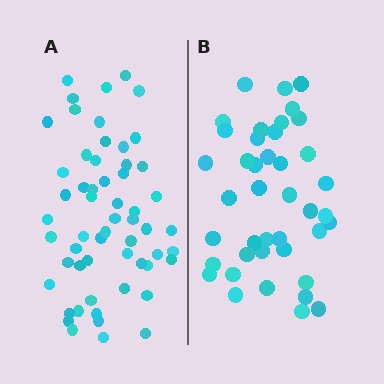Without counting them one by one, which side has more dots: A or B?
Region A (the left region) has more dots.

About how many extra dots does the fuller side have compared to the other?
Region A has approximately 15 more dots than region B.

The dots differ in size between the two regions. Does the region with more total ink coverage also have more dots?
No. Region B has more total ink coverage because its dots are larger, but region A actually contains more individual dots. Total area can be misleading — the number of items is what matters here.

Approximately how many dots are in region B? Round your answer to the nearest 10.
About 40 dots. (The exact count is 41, which rounds to 40.)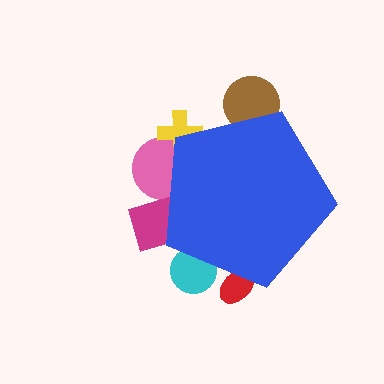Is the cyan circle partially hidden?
Yes, the cyan circle is partially hidden behind the blue pentagon.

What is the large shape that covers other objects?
A blue pentagon.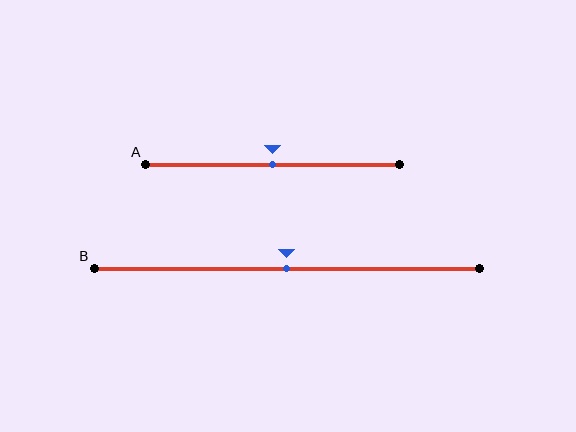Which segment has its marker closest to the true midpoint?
Segment A has its marker closest to the true midpoint.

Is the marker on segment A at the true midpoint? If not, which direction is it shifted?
Yes, the marker on segment A is at the true midpoint.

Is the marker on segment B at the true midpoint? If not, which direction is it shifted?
Yes, the marker on segment B is at the true midpoint.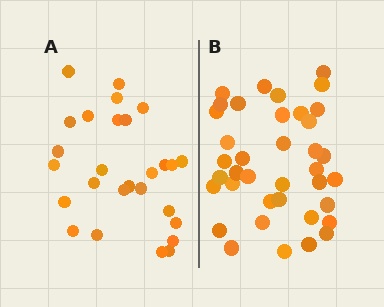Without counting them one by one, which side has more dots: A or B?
Region B (the right region) has more dots.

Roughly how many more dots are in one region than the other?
Region B has roughly 12 or so more dots than region A.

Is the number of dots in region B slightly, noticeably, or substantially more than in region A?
Region B has noticeably more, but not dramatically so. The ratio is roughly 1.4 to 1.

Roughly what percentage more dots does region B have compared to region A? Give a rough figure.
About 40% more.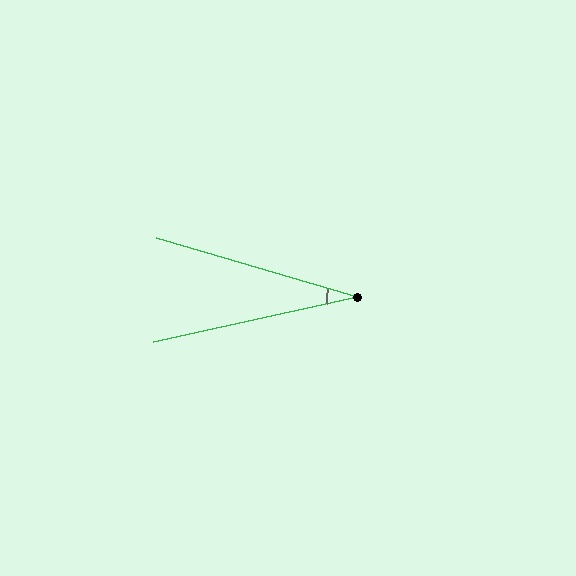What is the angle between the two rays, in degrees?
Approximately 29 degrees.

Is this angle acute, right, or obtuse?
It is acute.